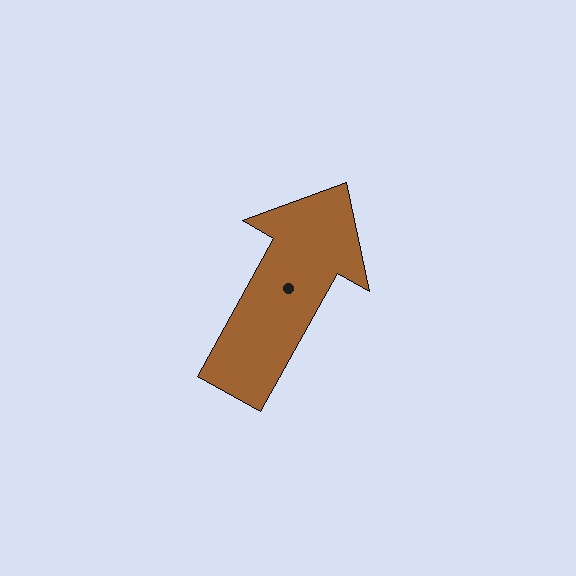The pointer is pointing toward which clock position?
Roughly 1 o'clock.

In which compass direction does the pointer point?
Northeast.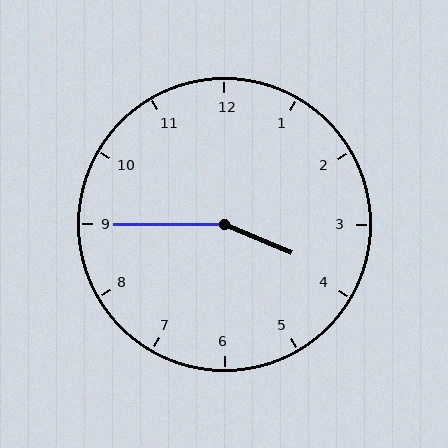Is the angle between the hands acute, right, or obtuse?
It is obtuse.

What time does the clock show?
3:45.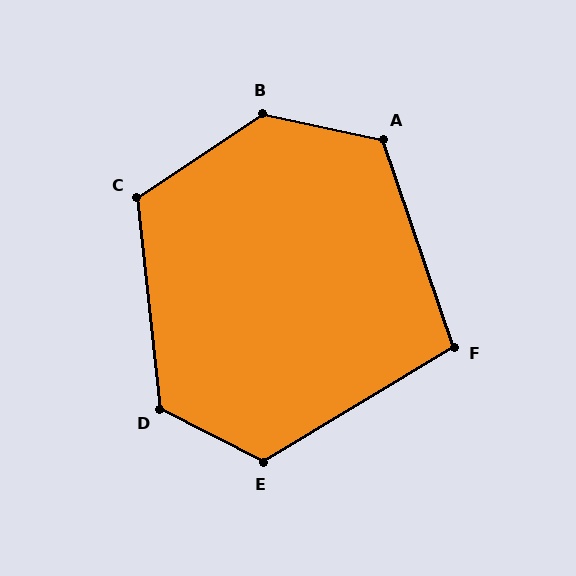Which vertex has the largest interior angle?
B, at approximately 134 degrees.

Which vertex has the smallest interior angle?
F, at approximately 103 degrees.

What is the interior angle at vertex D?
Approximately 123 degrees (obtuse).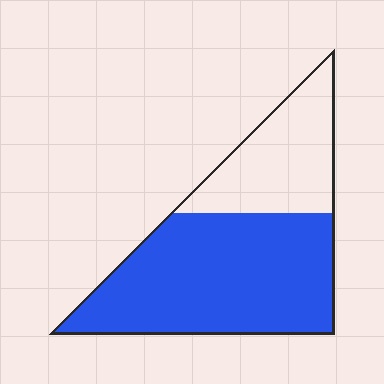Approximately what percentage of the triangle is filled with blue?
Approximately 65%.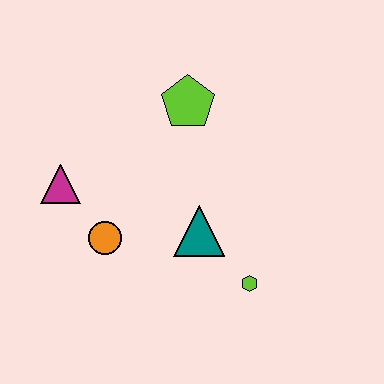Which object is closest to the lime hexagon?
The teal triangle is closest to the lime hexagon.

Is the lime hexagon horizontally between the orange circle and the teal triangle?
No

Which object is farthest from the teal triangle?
The magenta triangle is farthest from the teal triangle.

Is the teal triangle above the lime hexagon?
Yes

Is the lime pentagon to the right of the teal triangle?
No